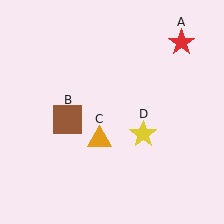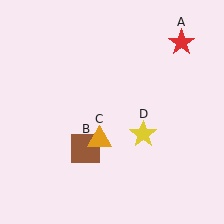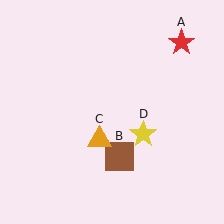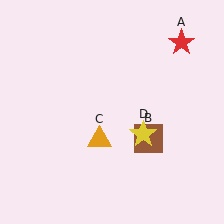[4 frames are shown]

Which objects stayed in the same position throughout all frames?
Red star (object A) and orange triangle (object C) and yellow star (object D) remained stationary.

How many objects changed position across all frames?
1 object changed position: brown square (object B).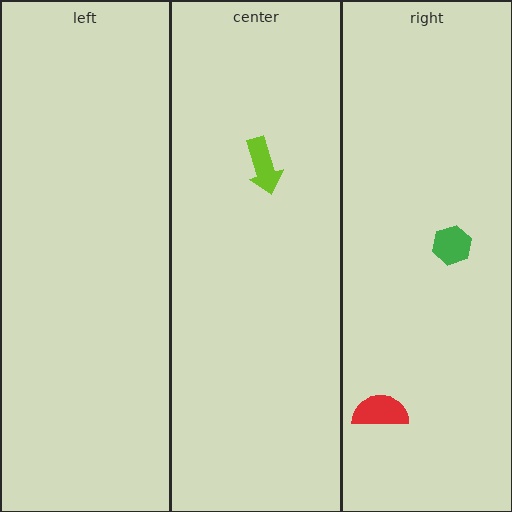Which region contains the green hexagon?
The right region.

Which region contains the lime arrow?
The center region.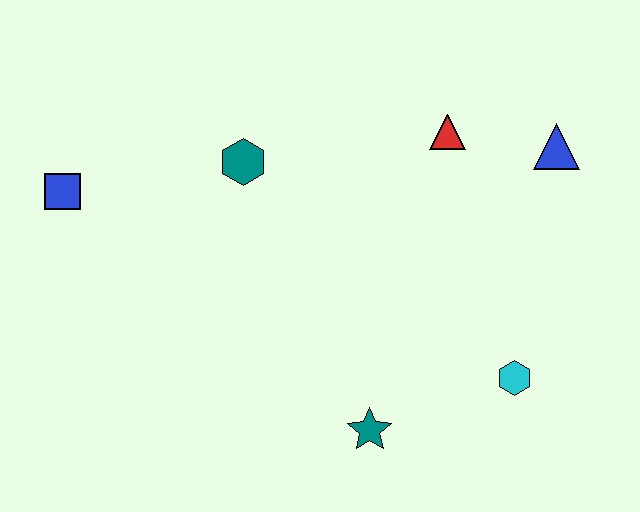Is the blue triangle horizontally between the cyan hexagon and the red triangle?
No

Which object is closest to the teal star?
The cyan hexagon is closest to the teal star.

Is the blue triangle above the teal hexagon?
Yes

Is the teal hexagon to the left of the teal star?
Yes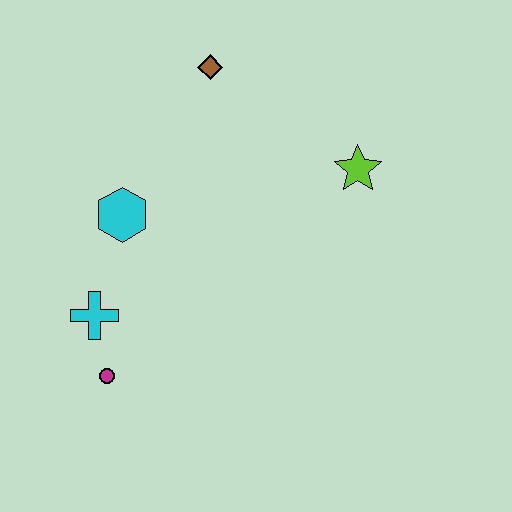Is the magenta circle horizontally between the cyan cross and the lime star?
Yes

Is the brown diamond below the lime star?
No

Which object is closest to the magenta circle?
The cyan cross is closest to the magenta circle.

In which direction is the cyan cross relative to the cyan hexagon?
The cyan cross is below the cyan hexagon.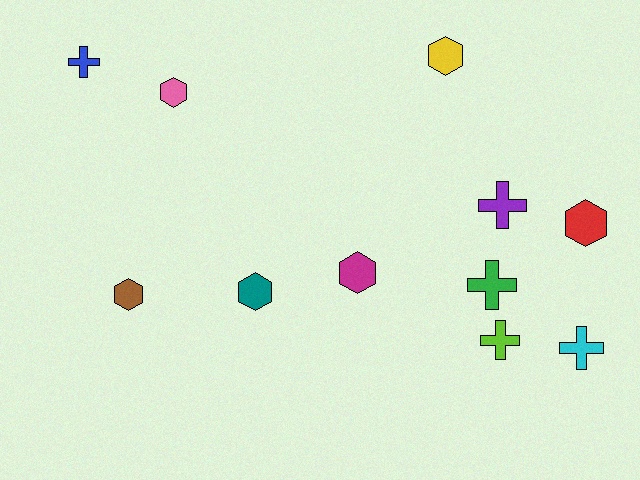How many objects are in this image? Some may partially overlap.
There are 11 objects.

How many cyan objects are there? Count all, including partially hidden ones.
There is 1 cyan object.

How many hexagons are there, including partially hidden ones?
There are 6 hexagons.